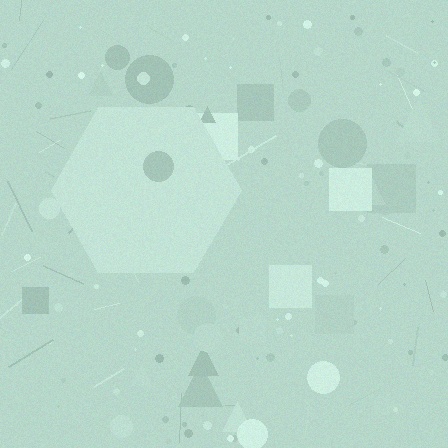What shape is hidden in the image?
A hexagon is hidden in the image.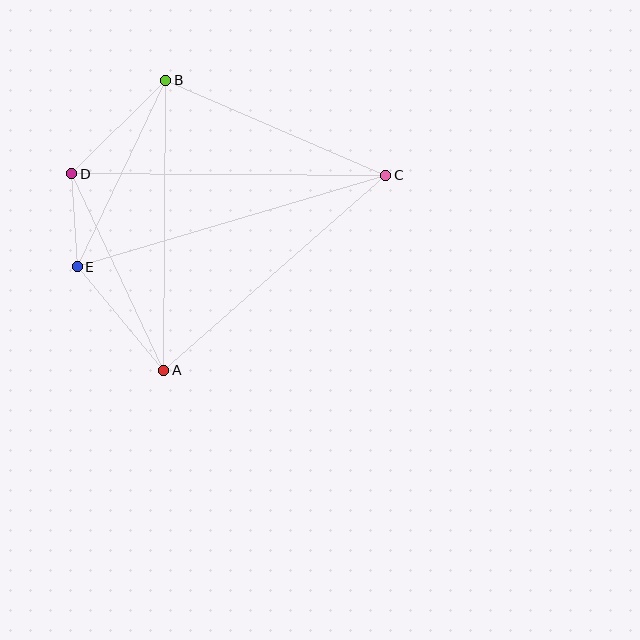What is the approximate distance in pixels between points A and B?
The distance between A and B is approximately 290 pixels.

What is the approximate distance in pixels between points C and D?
The distance between C and D is approximately 314 pixels.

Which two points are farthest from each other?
Points C and E are farthest from each other.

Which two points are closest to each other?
Points D and E are closest to each other.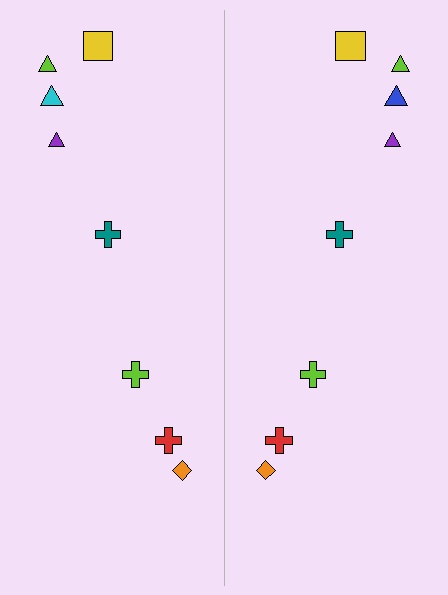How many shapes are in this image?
There are 16 shapes in this image.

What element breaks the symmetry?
The blue triangle on the right side breaks the symmetry — its mirror counterpart is cyan.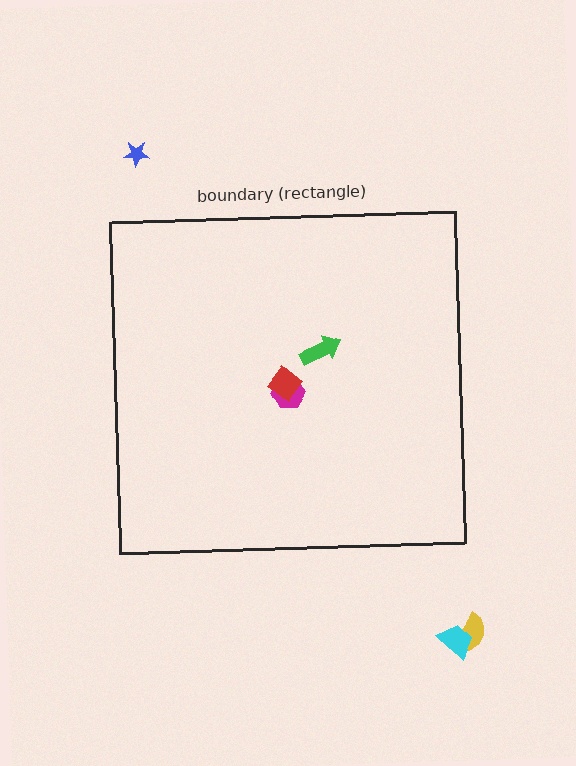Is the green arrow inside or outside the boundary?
Inside.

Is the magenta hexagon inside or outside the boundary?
Inside.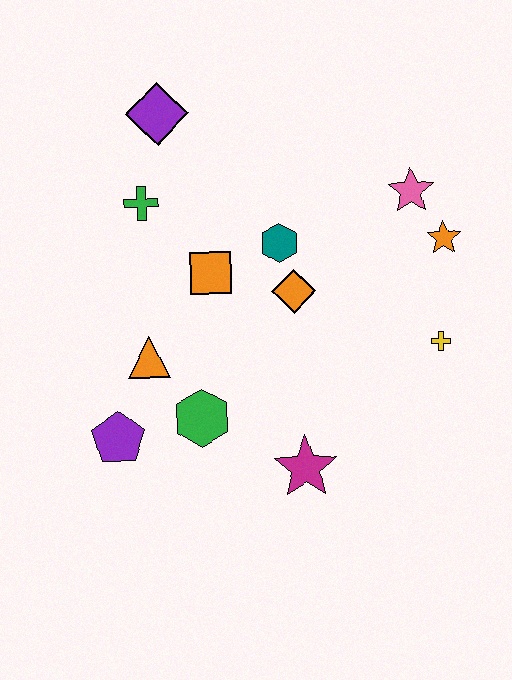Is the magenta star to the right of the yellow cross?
No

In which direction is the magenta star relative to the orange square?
The magenta star is below the orange square.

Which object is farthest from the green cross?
The yellow cross is farthest from the green cross.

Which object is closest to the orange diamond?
The teal hexagon is closest to the orange diamond.